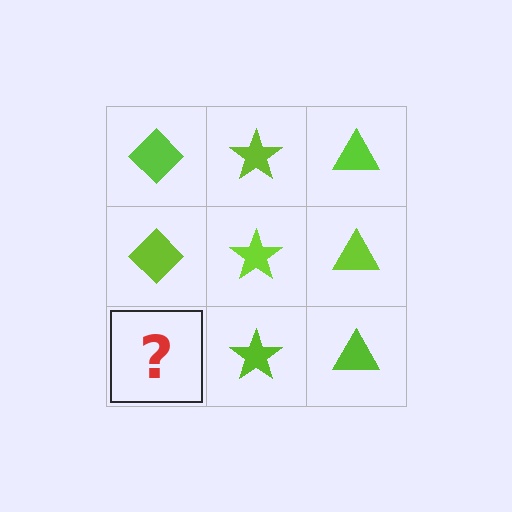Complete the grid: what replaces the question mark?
The question mark should be replaced with a lime diamond.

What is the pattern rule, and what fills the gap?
The rule is that each column has a consistent shape. The gap should be filled with a lime diamond.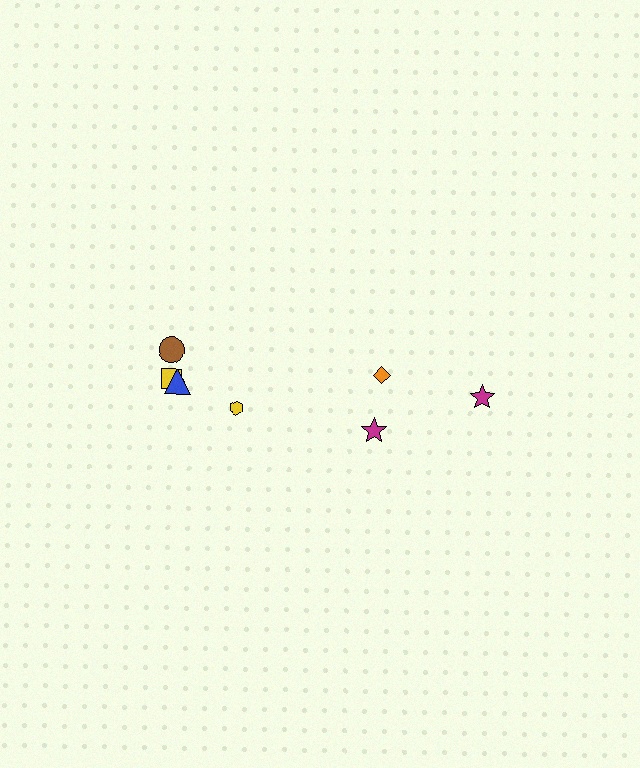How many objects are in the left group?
There are 5 objects.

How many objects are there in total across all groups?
There are 8 objects.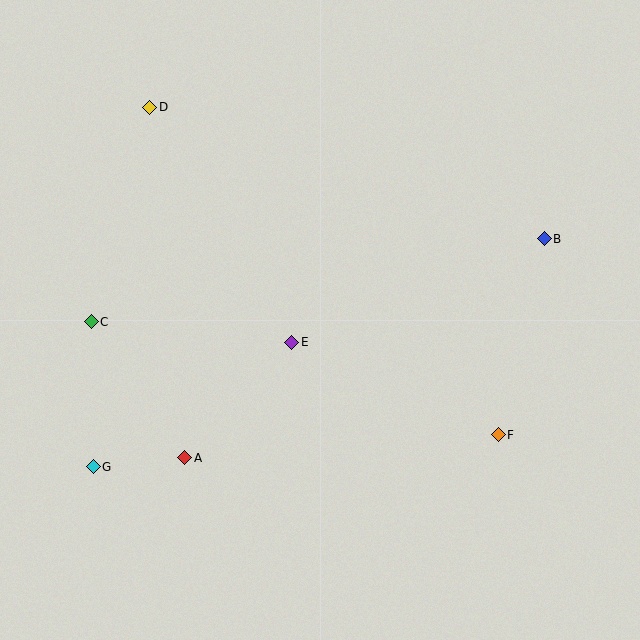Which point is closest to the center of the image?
Point E at (292, 342) is closest to the center.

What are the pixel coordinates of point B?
Point B is at (544, 239).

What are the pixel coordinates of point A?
Point A is at (185, 458).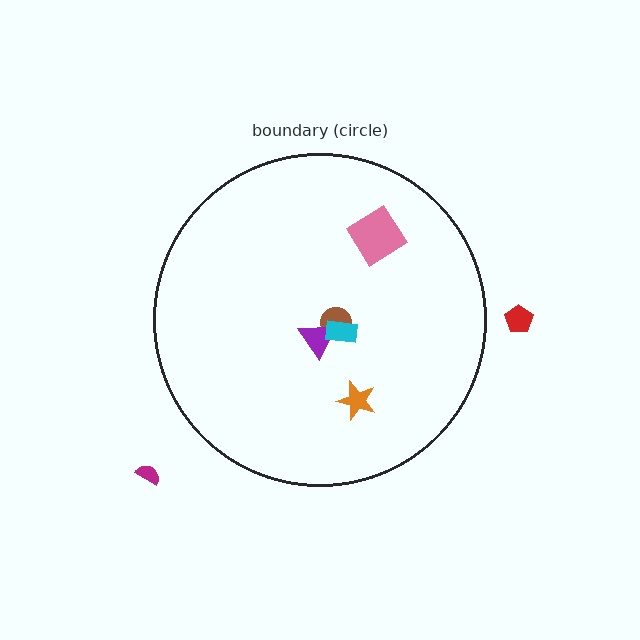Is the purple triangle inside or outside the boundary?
Inside.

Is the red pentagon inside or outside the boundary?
Outside.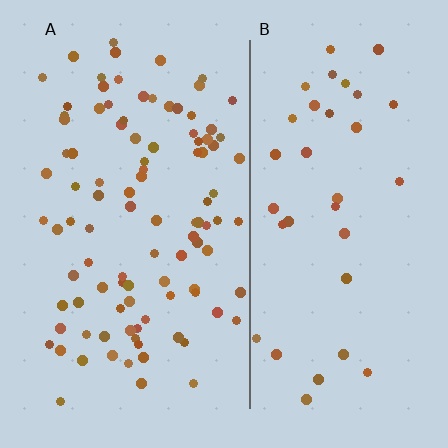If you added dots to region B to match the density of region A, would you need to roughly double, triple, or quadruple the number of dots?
Approximately triple.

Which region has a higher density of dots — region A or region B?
A (the left).